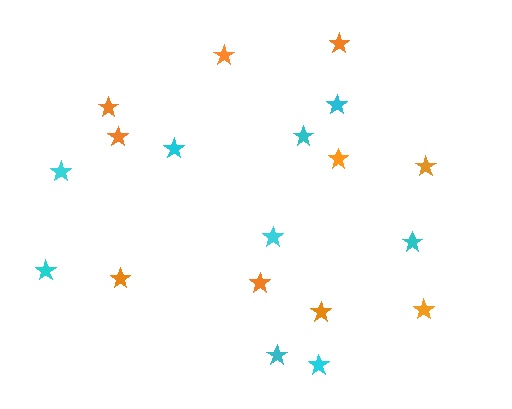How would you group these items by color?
There are 2 groups: one group of cyan stars (9) and one group of orange stars (10).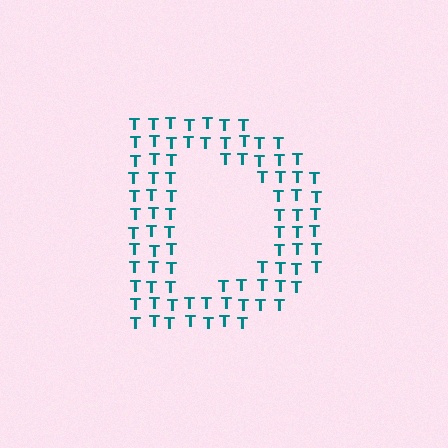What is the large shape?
The large shape is the letter D.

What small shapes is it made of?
It is made of small letter T's.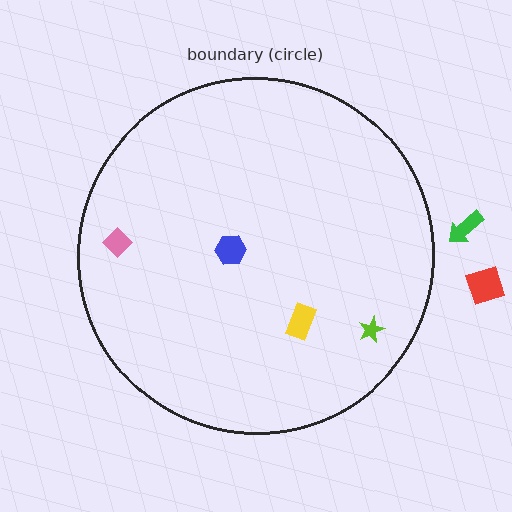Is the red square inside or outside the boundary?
Outside.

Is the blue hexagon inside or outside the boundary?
Inside.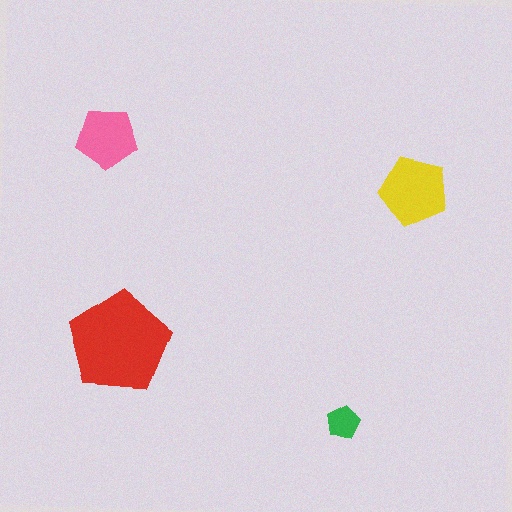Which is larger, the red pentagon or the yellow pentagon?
The red one.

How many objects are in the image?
There are 4 objects in the image.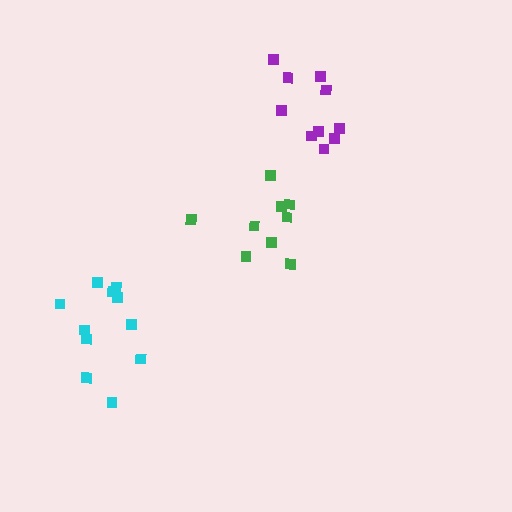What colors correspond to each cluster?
The clusters are colored: green, cyan, purple.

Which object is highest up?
The purple cluster is topmost.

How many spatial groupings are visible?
There are 3 spatial groupings.